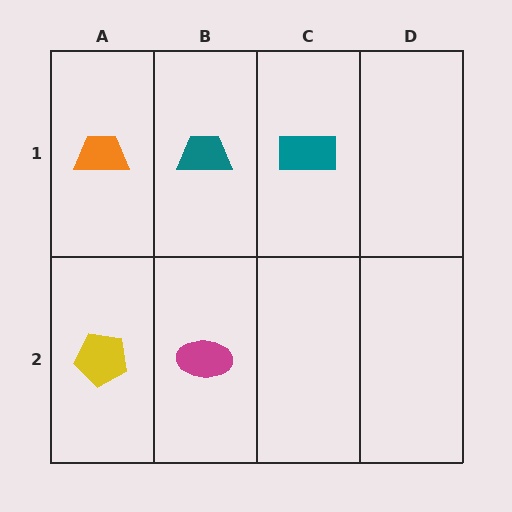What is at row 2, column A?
A yellow pentagon.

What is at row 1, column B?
A teal trapezoid.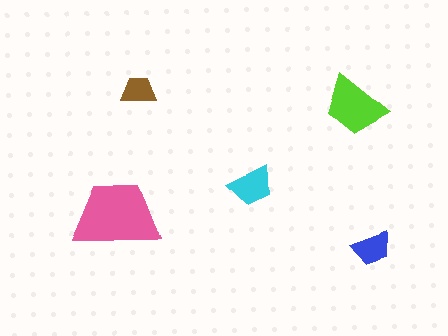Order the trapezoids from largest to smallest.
the pink one, the lime one, the cyan one, the blue one, the brown one.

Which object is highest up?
The brown trapezoid is topmost.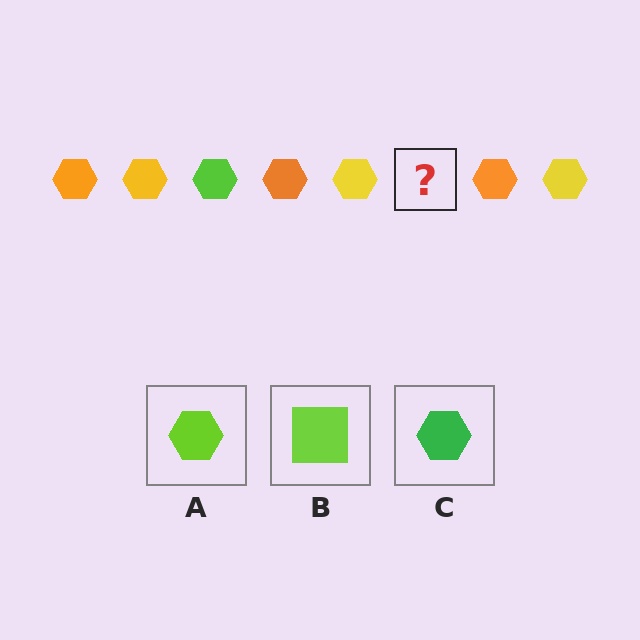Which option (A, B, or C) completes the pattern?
A.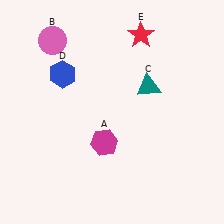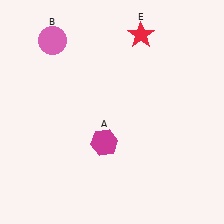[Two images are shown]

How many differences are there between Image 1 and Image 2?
There are 2 differences between the two images.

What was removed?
The blue hexagon (D), the teal triangle (C) were removed in Image 2.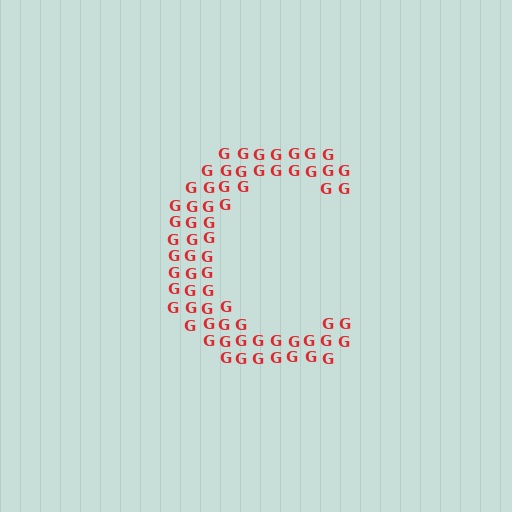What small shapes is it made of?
It is made of small letter G's.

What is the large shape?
The large shape is the letter C.